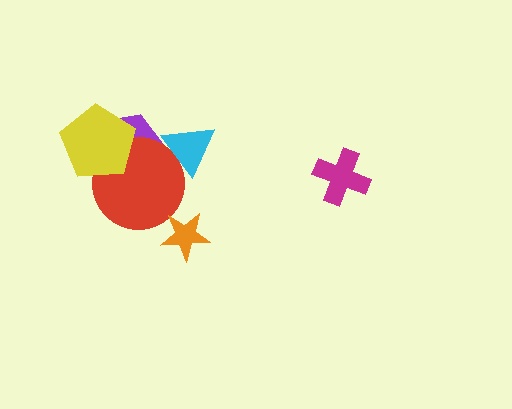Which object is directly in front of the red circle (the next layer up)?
The cyan triangle is directly in front of the red circle.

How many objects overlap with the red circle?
3 objects overlap with the red circle.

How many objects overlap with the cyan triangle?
2 objects overlap with the cyan triangle.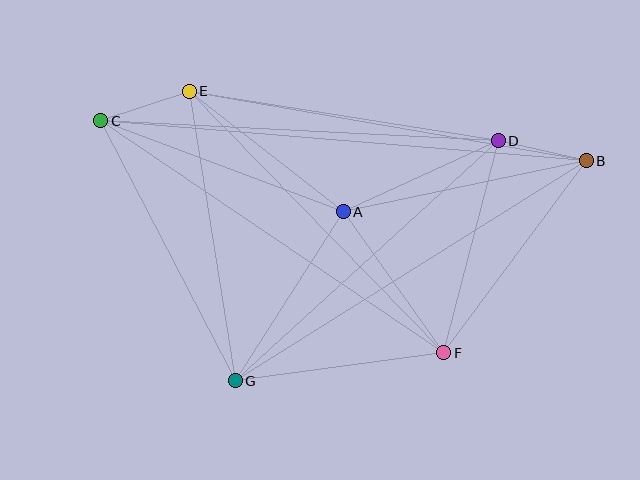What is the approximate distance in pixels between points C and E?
The distance between C and E is approximately 94 pixels.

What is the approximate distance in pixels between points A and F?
The distance between A and F is approximately 173 pixels.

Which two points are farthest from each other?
Points B and C are farthest from each other.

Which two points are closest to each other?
Points B and D are closest to each other.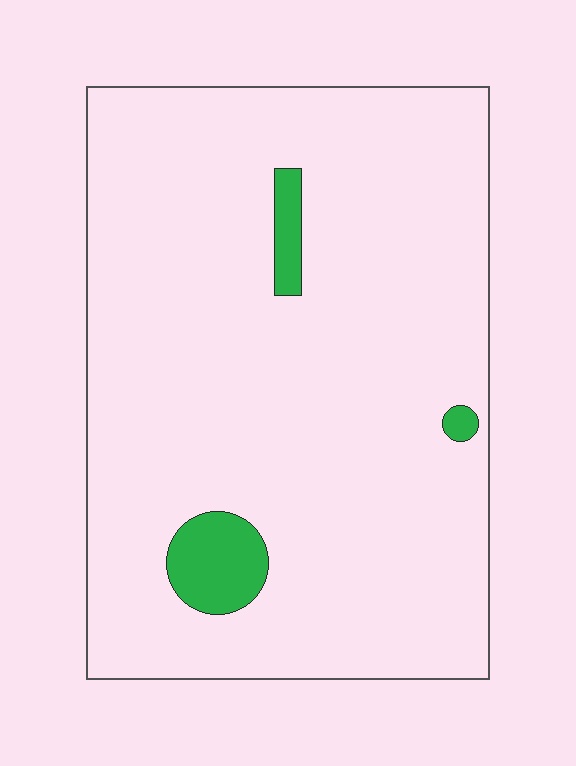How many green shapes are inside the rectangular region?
3.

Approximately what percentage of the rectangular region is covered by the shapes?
Approximately 5%.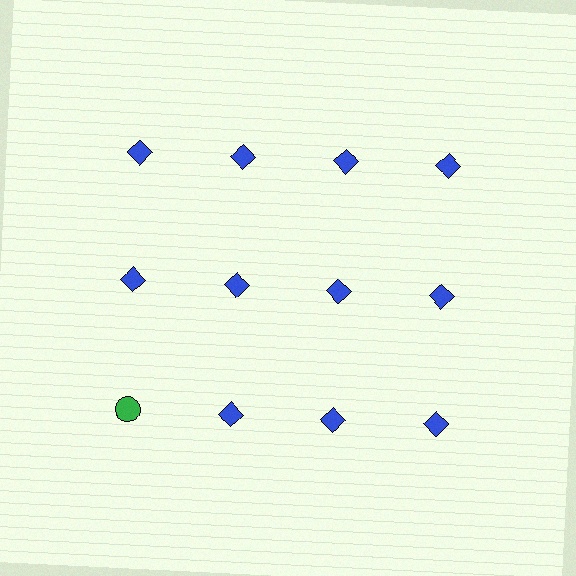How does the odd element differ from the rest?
It differs in both color (green instead of blue) and shape (circle instead of diamond).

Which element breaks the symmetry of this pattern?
The green circle in the third row, leftmost column breaks the symmetry. All other shapes are blue diamonds.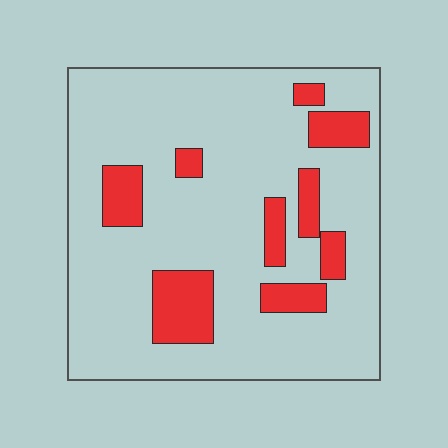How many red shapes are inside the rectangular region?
9.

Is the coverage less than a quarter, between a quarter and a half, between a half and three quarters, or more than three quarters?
Less than a quarter.